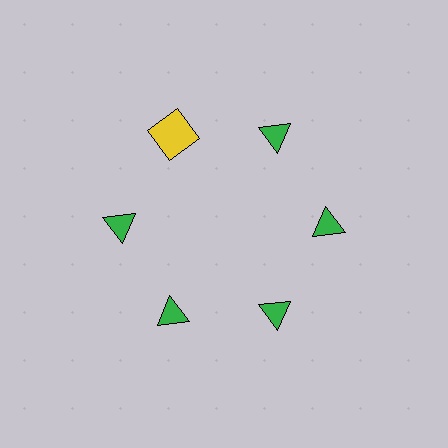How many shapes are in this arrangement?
There are 6 shapes arranged in a ring pattern.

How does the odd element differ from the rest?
It differs in both color (yellow instead of green) and shape (square instead of triangle).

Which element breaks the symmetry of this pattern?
The yellow square at roughly the 11 o'clock position breaks the symmetry. All other shapes are green triangles.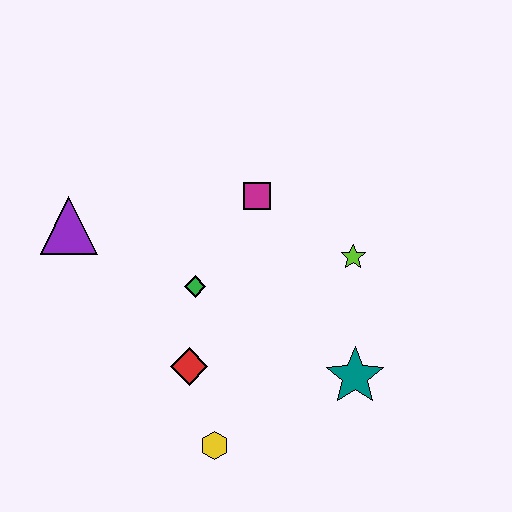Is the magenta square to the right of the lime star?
No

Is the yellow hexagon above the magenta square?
No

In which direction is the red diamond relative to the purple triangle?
The red diamond is below the purple triangle.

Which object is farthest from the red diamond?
The lime star is farthest from the red diamond.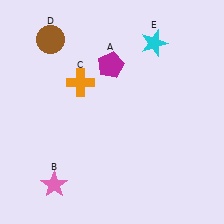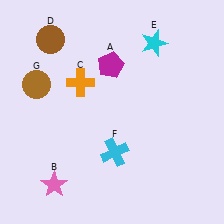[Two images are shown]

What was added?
A cyan cross (F), a brown circle (G) were added in Image 2.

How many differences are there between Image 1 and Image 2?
There are 2 differences between the two images.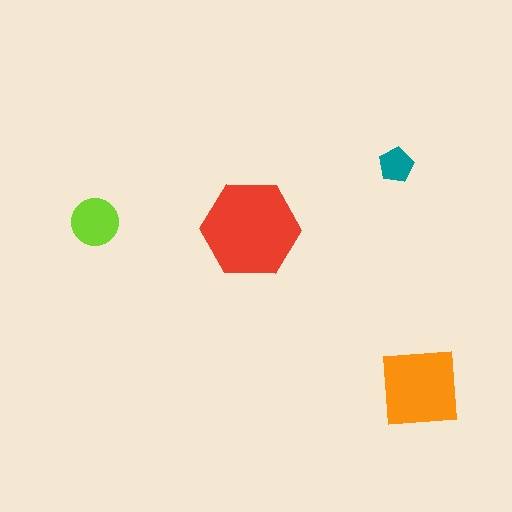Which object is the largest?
The red hexagon.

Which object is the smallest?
The teal pentagon.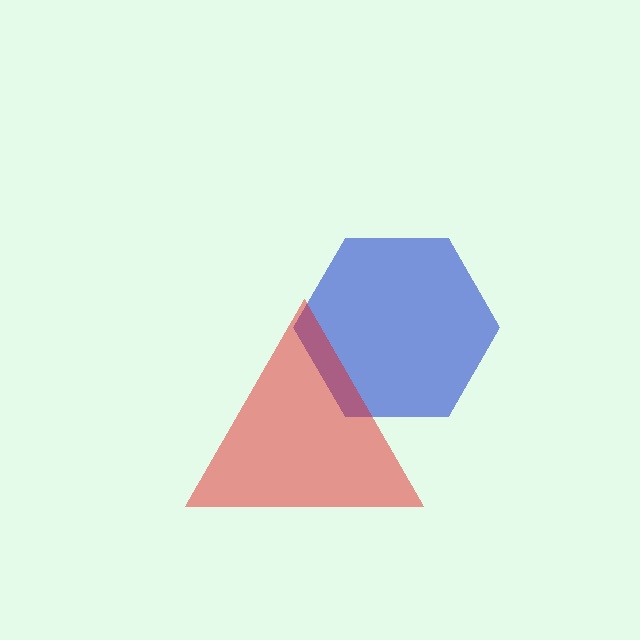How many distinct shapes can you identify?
There are 2 distinct shapes: a blue hexagon, a red triangle.